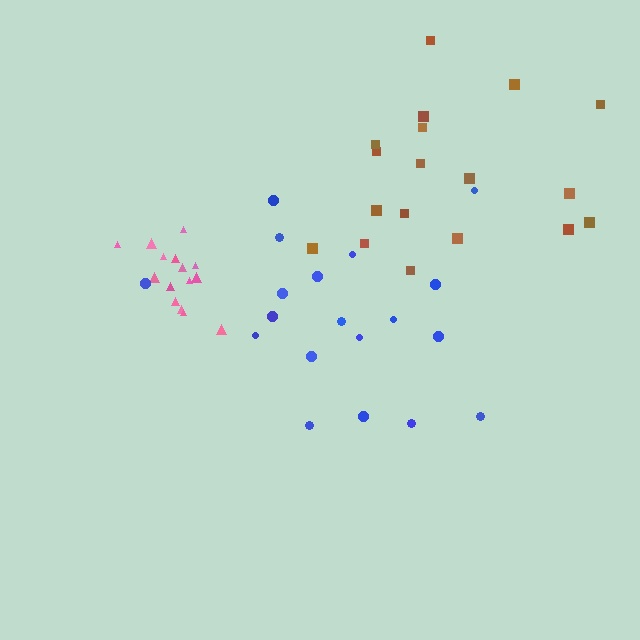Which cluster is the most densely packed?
Pink.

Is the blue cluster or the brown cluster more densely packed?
Blue.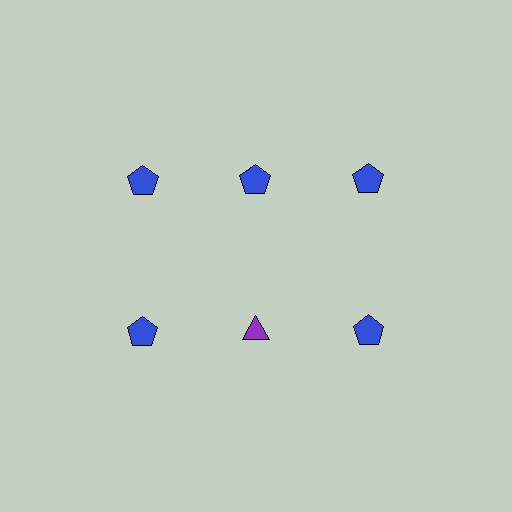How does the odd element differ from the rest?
It differs in both color (purple instead of blue) and shape (triangle instead of pentagon).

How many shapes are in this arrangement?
There are 6 shapes arranged in a grid pattern.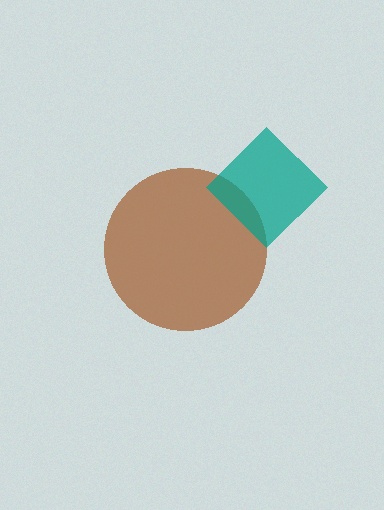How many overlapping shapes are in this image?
There are 2 overlapping shapes in the image.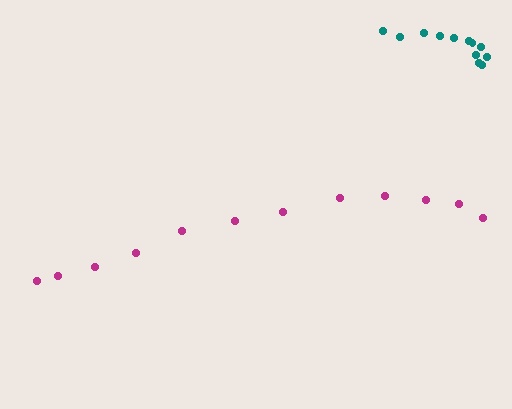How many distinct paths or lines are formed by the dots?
There are 2 distinct paths.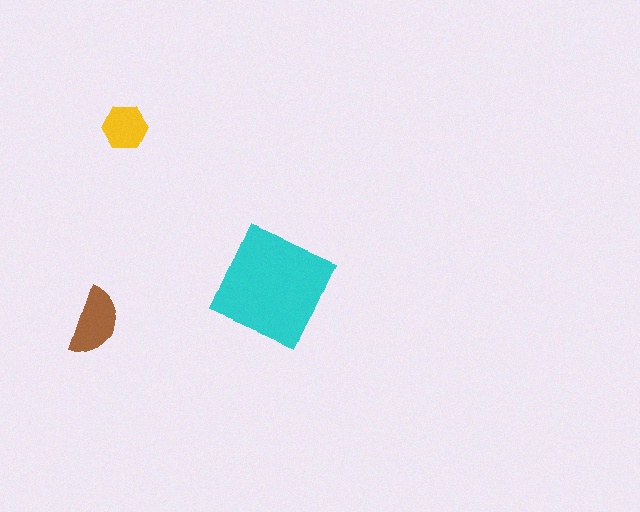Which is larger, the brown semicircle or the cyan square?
The cyan square.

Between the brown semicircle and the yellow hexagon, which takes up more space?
The brown semicircle.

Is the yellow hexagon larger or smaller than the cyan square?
Smaller.